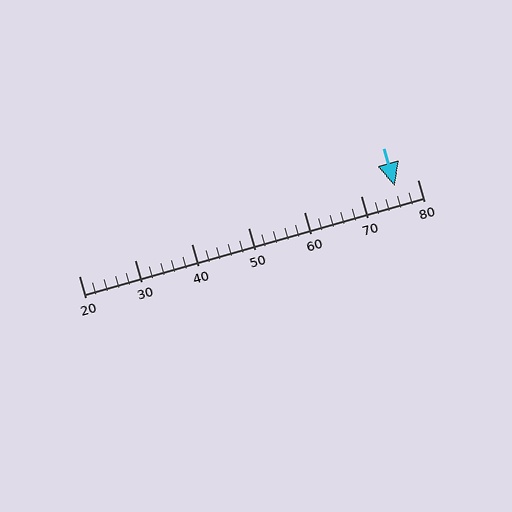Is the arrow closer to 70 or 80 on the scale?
The arrow is closer to 80.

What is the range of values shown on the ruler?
The ruler shows values from 20 to 80.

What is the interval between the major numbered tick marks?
The major tick marks are spaced 10 units apart.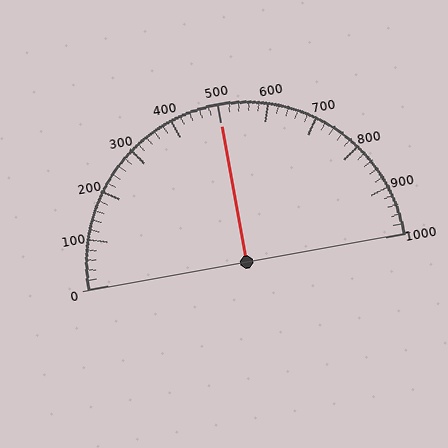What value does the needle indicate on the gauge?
The needle indicates approximately 500.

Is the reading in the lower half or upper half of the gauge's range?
The reading is in the upper half of the range (0 to 1000).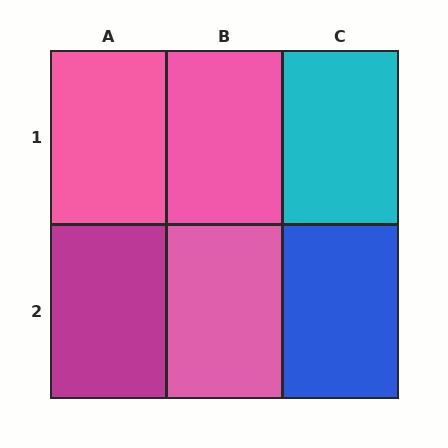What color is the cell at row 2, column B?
Pink.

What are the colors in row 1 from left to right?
Pink, pink, cyan.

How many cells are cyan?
1 cell is cyan.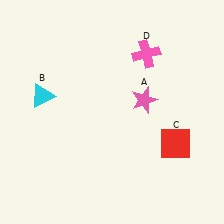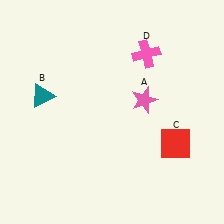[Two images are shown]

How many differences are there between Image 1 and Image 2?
There is 1 difference between the two images.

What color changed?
The triangle (B) changed from cyan in Image 1 to teal in Image 2.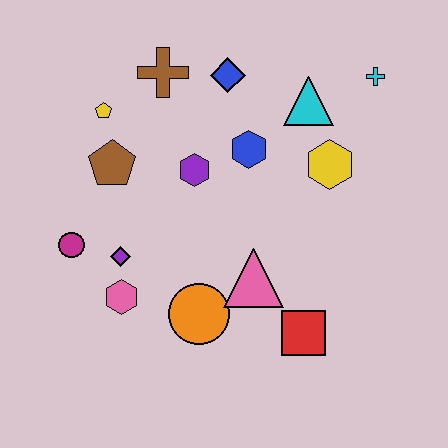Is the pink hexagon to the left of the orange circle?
Yes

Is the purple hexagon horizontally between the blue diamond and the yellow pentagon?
Yes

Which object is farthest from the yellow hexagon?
The magenta circle is farthest from the yellow hexagon.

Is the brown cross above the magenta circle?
Yes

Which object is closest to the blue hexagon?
The purple hexagon is closest to the blue hexagon.